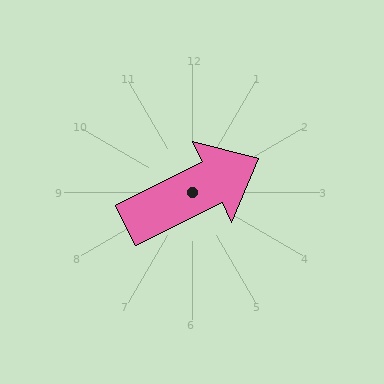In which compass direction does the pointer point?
Northeast.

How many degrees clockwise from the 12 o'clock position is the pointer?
Approximately 64 degrees.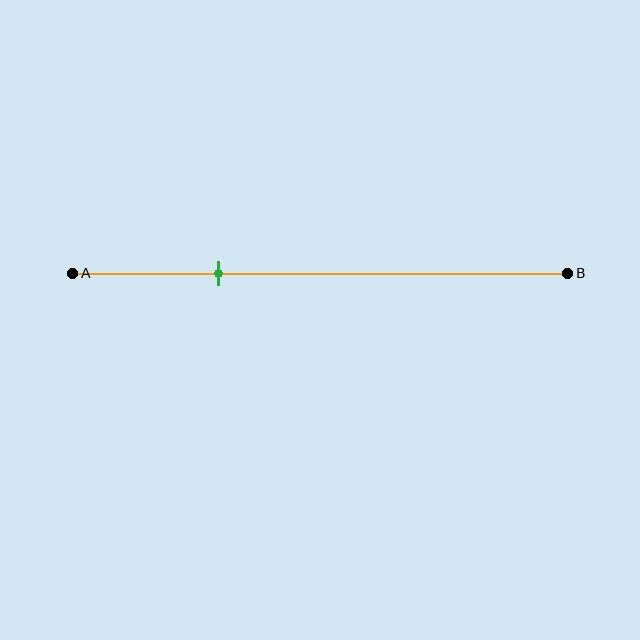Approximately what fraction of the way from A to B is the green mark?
The green mark is approximately 30% of the way from A to B.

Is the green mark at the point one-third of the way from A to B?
No, the mark is at about 30% from A, not at the 33% one-third point.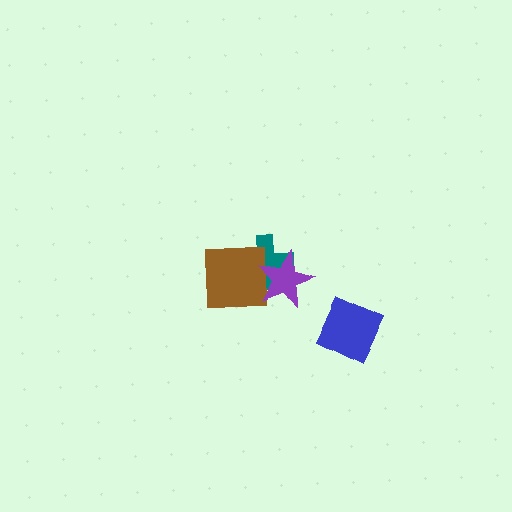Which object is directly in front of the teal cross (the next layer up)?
The brown square is directly in front of the teal cross.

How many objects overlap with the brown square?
2 objects overlap with the brown square.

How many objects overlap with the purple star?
2 objects overlap with the purple star.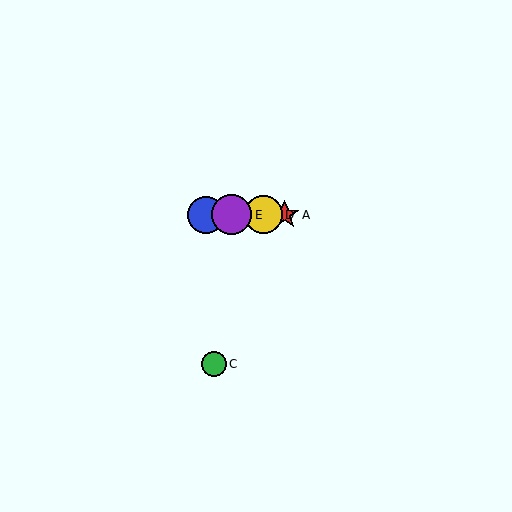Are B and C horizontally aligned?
No, B is at y≈215 and C is at y≈364.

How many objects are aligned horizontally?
4 objects (A, B, D, E) are aligned horizontally.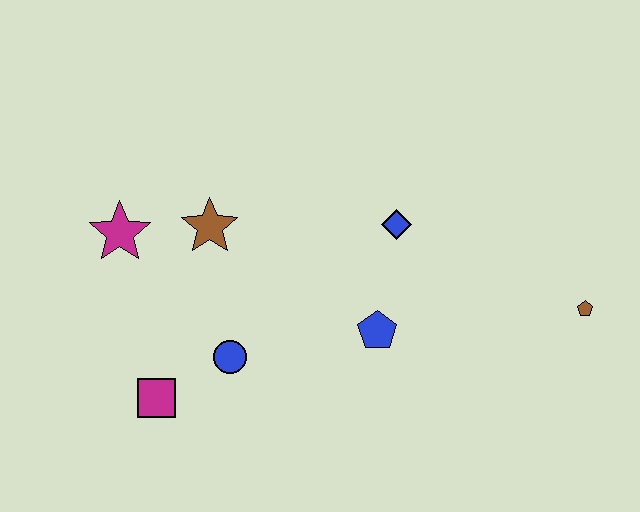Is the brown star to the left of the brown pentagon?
Yes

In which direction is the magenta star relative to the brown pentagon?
The magenta star is to the left of the brown pentagon.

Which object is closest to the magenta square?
The blue circle is closest to the magenta square.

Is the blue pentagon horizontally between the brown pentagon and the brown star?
Yes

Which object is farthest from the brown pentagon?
The magenta star is farthest from the brown pentagon.